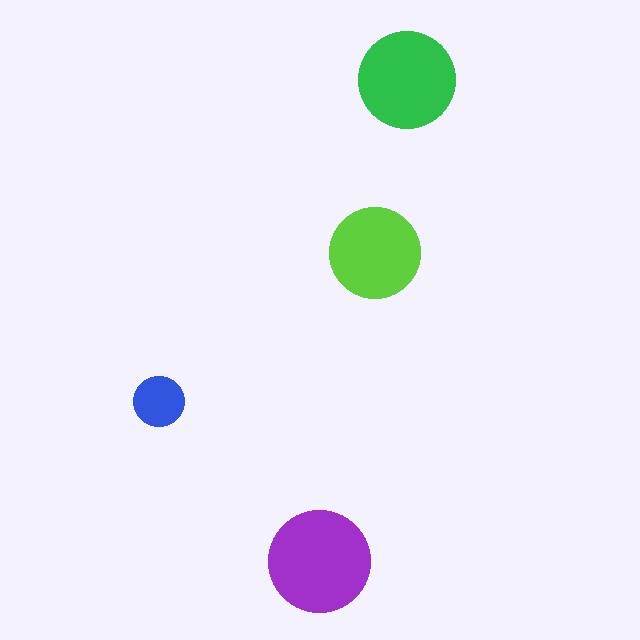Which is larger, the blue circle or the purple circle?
The purple one.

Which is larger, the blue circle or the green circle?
The green one.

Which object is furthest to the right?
The green circle is rightmost.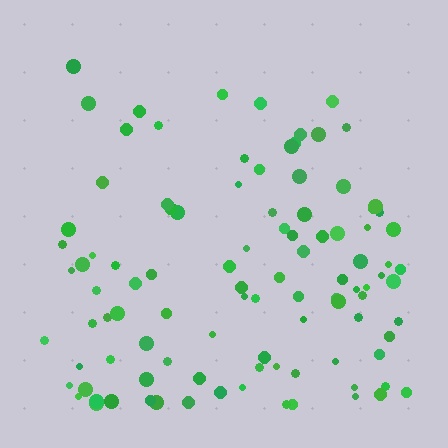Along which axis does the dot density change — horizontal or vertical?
Vertical.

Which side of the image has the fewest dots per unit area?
The top.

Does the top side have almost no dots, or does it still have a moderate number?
Still a moderate number, just noticeably fewer than the bottom.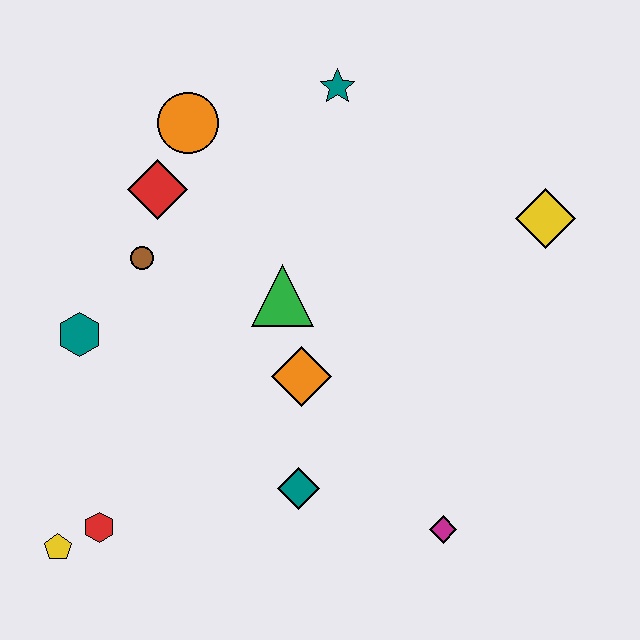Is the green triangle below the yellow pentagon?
No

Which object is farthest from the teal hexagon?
The yellow diamond is farthest from the teal hexagon.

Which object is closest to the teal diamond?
The orange diamond is closest to the teal diamond.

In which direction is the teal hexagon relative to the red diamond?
The teal hexagon is below the red diamond.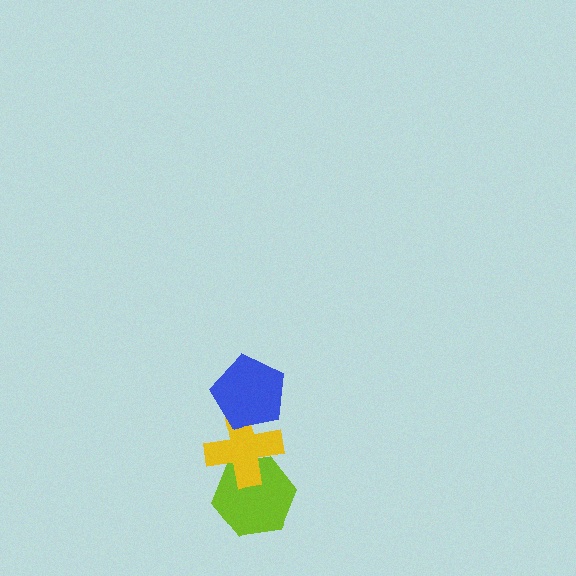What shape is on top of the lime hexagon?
The yellow cross is on top of the lime hexagon.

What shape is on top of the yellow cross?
The blue pentagon is on top of the yellow cross.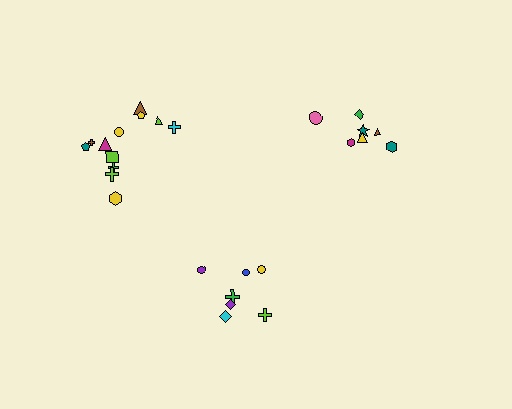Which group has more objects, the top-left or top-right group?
The top-left group.